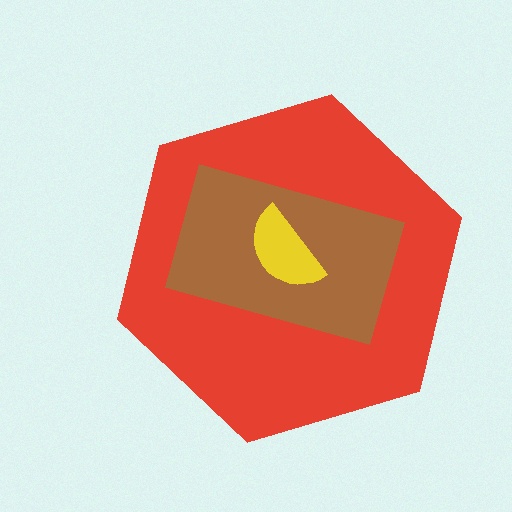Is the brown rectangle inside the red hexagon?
Yes.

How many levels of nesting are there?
3.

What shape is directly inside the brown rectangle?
The yellow semicircle.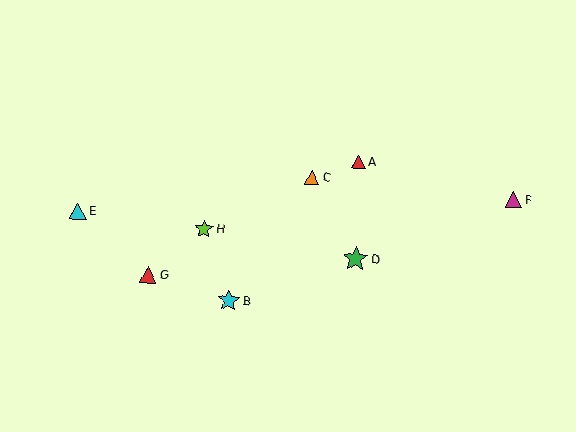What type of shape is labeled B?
Shape B is a cyan star.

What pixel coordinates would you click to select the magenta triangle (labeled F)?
Click at (514, 199) to select the magenta triangle F.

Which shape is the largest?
The green star (labeled D) is the largest.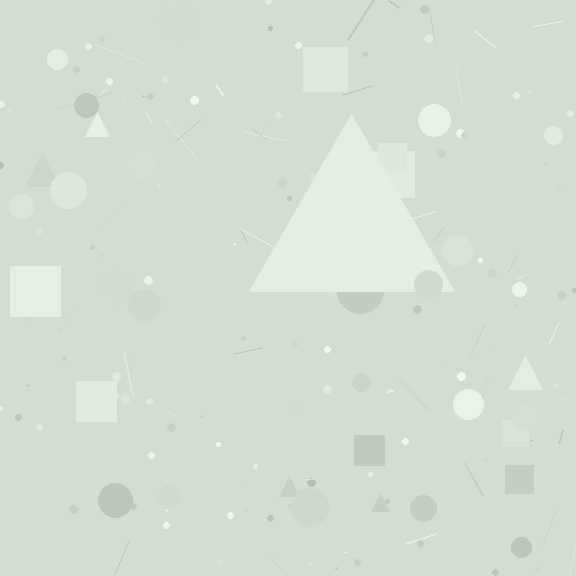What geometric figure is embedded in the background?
A triangle is embedded in the background.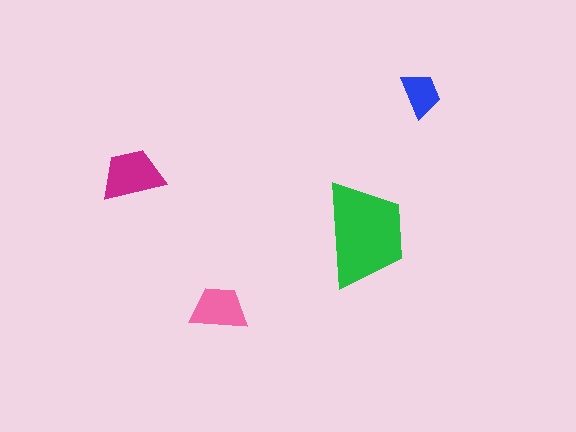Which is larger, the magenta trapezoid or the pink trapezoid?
The magenta one.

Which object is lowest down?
The pink trapezoid is bottommost.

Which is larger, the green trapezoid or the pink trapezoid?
The green one.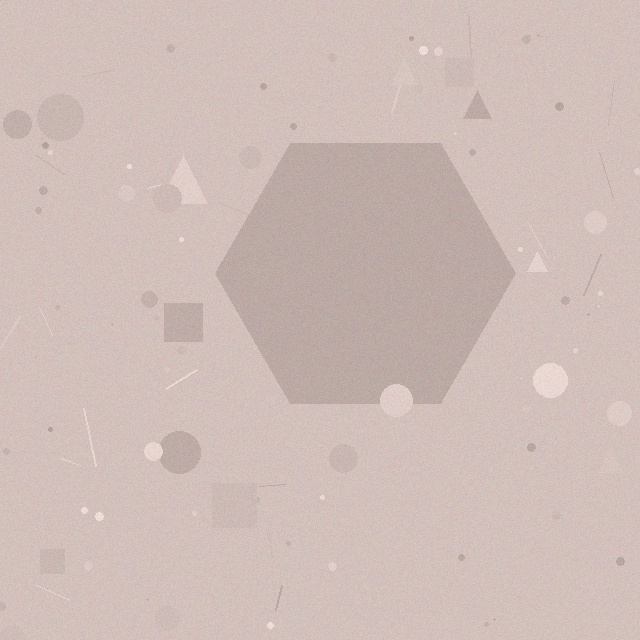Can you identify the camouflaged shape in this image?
The camouflaged shape is a hexagon.